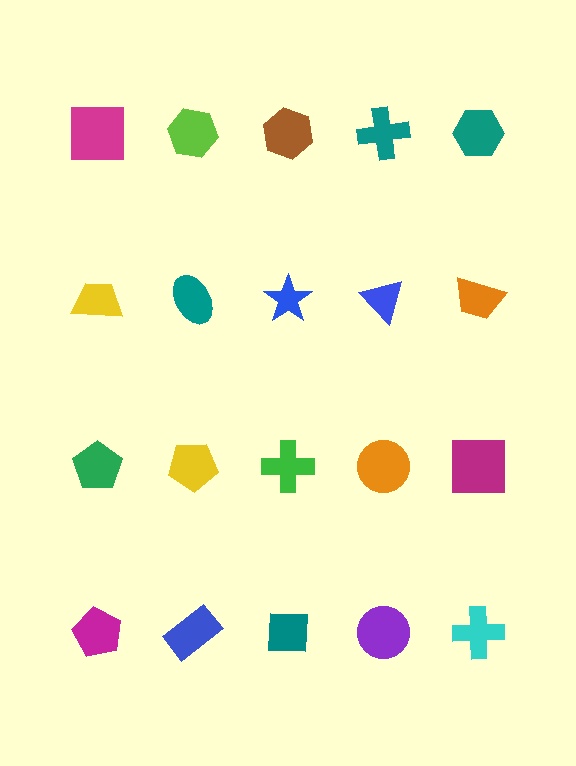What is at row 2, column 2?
A teal ellipse.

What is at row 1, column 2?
A lime hexagon.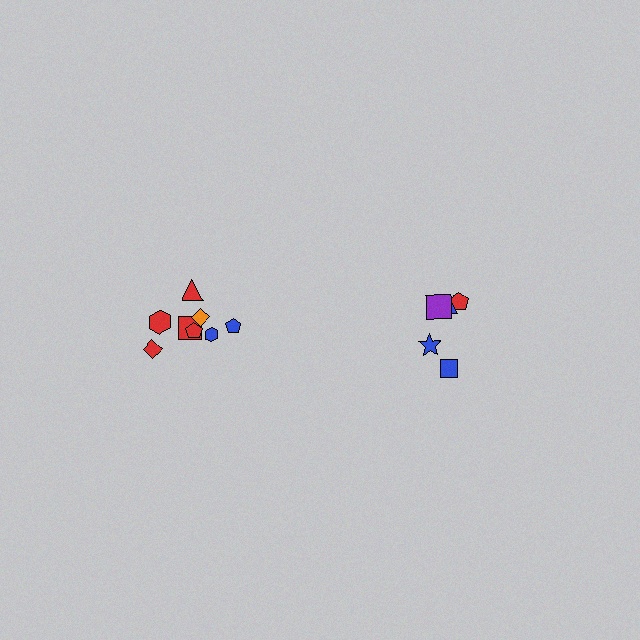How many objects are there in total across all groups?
There are 13 objects.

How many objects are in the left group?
There are 8 objects.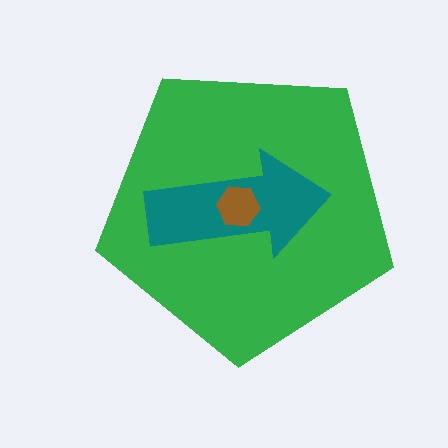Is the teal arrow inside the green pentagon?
Yes.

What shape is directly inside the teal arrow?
The brown hexagon.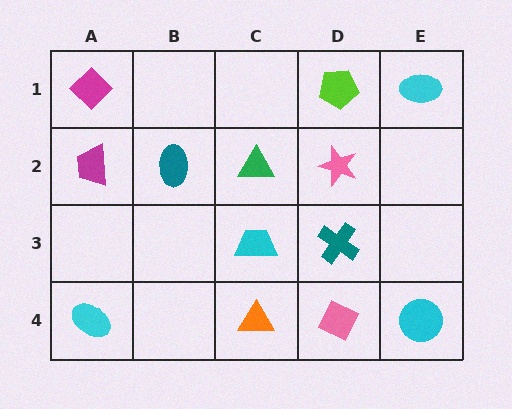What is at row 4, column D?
A pink diamond.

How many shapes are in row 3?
2 shapes.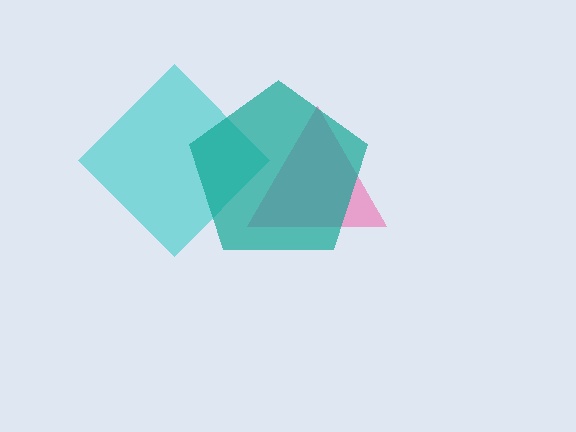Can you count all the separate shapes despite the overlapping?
Yes, there are 3 separate shapes.